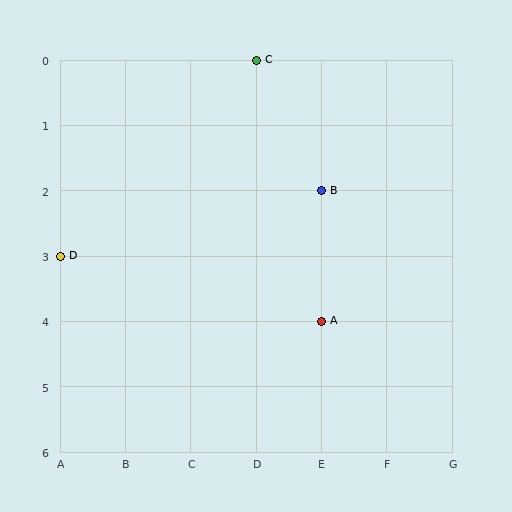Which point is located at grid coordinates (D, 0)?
Point C is at (D, 0).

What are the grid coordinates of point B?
Point B is at grid coordinates (E, 2).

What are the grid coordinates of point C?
Point C is at grid coordinates (D, 0).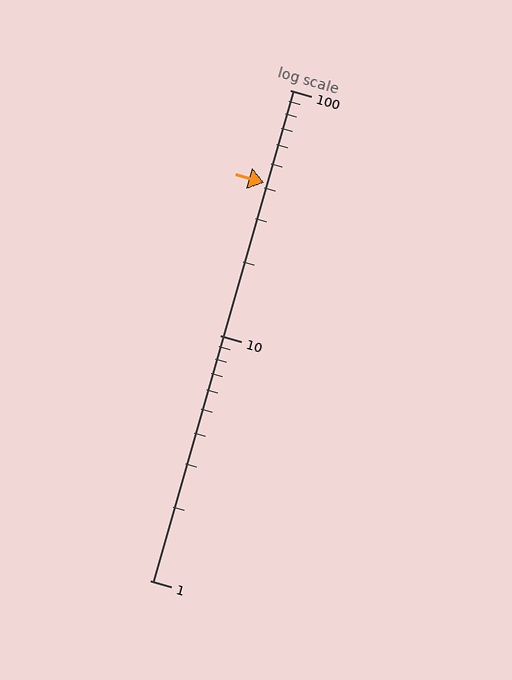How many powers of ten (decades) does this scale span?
The scale spans 2 decades, from 1 to 100.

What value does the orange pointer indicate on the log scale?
The pointer indicates approximately 42.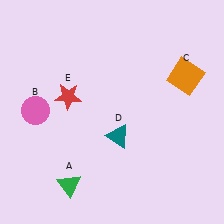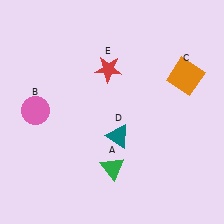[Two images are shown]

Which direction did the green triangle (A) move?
The green triangle (A) moved right.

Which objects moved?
The objects that moved are: the green triangle (A), the red star (E).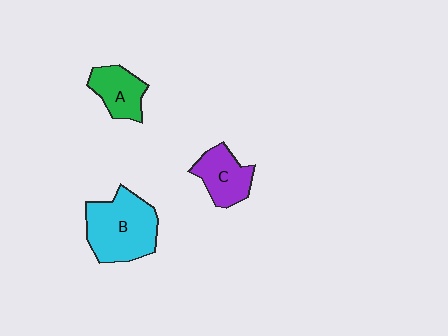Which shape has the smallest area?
Shape A (green).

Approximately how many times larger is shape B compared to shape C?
Approximately 1.7 times.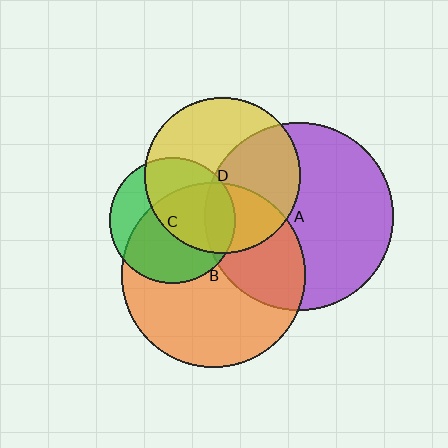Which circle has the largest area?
Circle A (purple).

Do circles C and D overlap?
Yes.